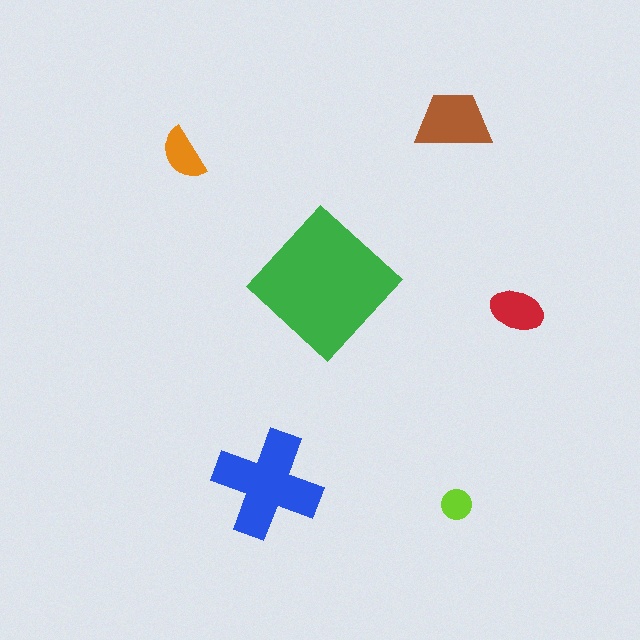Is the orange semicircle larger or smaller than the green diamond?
Smaller.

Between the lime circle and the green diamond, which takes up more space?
The green diamond.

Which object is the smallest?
The lime circle.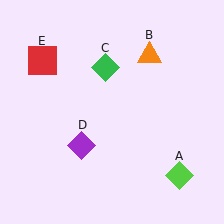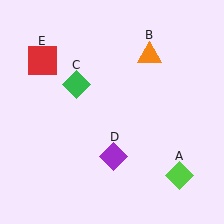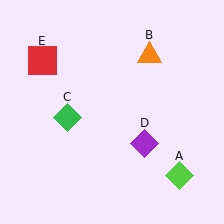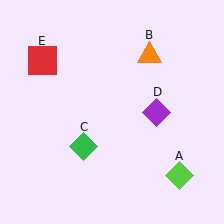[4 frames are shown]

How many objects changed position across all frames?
2 objects changed position: green diamond (object C), purple diamond (object D).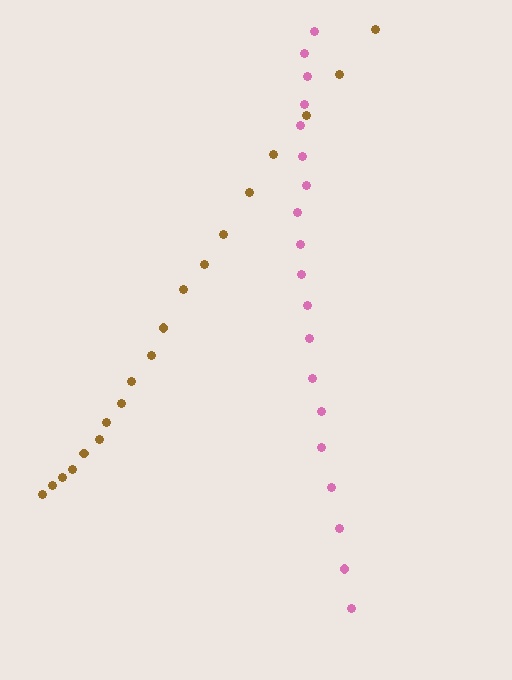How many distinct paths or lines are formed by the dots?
There are 2 distinct paths.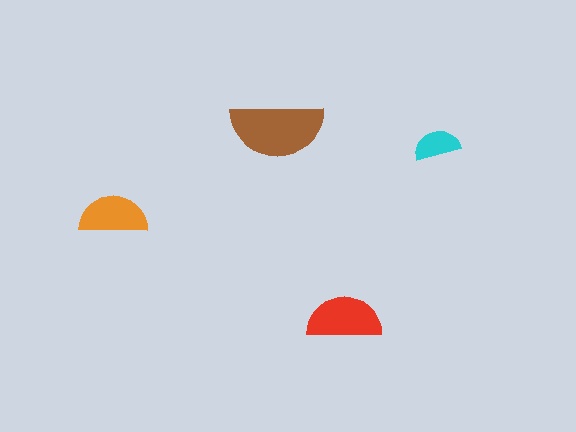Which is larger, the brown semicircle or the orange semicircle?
The brown one.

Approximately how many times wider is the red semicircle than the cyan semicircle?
About 1.5 times wider.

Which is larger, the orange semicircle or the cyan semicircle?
The orange one.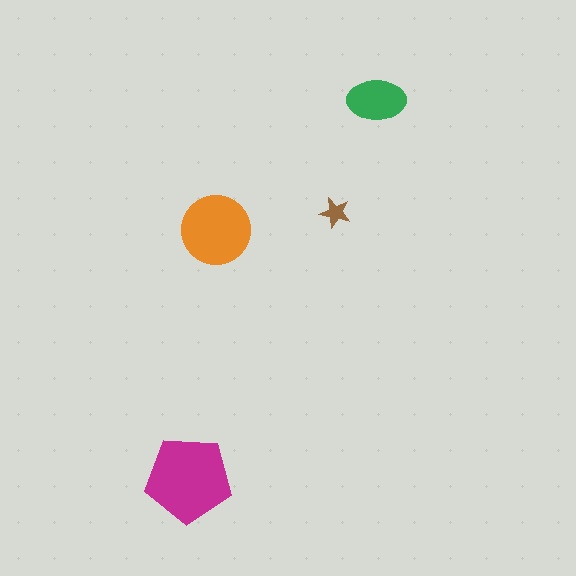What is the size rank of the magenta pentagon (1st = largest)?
1st.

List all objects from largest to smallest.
The magenta pentagon, the orange circle, the green ellipse, the brown star.